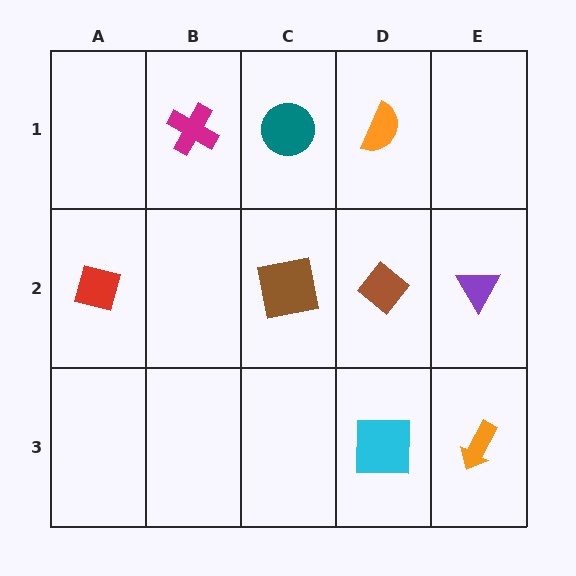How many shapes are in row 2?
4 shapes.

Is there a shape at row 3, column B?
No, that cell is empty.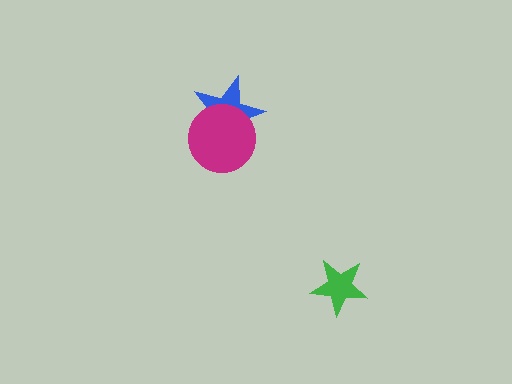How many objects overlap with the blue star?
1 object overlaps with the blue star.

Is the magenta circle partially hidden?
No, no other shape covers it.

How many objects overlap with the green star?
0 objects overlap with the green star.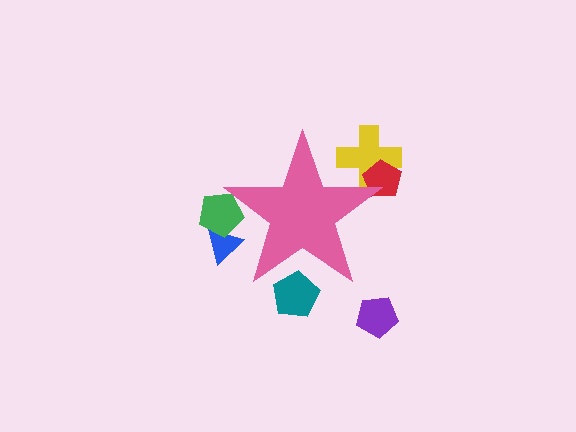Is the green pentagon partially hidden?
Yes, the green pentagon is partially hidden behind the pink star.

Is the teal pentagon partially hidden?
Yes, the teal pentagon is partially hidden behind the pink star.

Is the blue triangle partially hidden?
Yes, the blue triangle is partially hidden behind the pink star.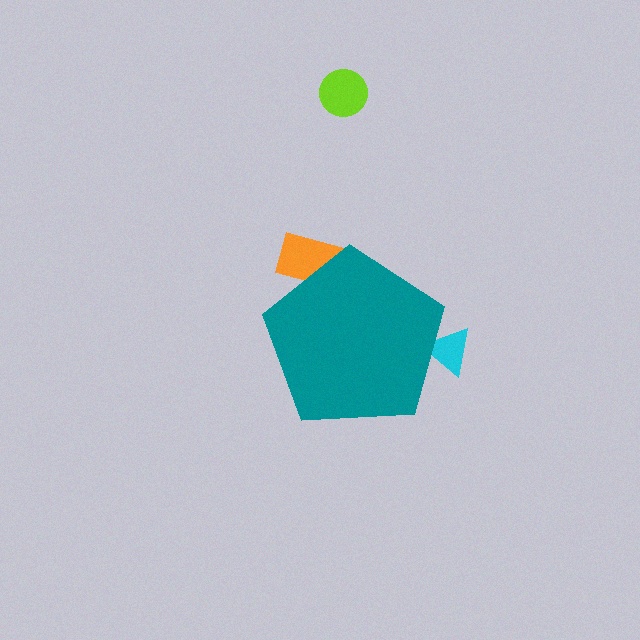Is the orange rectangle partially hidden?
Yes, the orange rectangle is partially hidden behind the teal pentagon.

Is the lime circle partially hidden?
No, the lime circle is fully visible.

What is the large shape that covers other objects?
A teal pentagon.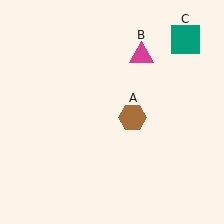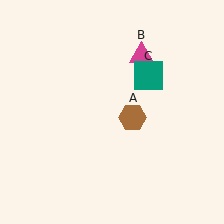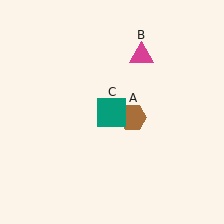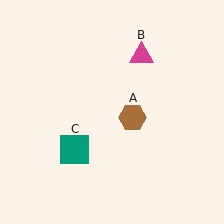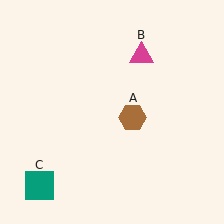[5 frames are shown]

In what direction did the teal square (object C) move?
The teal square (object C) moved down and to the left.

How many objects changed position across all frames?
1 object changed position: teal square (object C).